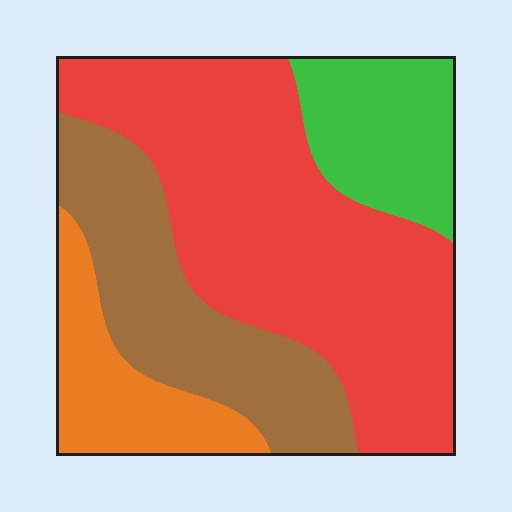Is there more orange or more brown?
Brown.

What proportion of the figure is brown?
Brown takes up about one quarter (1/4) of the figure.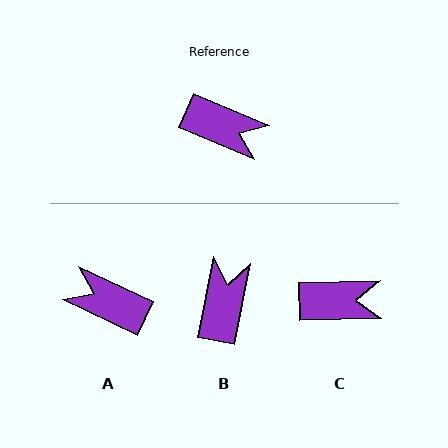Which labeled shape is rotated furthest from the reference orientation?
A, about 178 degrees away.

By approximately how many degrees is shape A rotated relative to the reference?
Approximately 178 degrees counter-clockwise.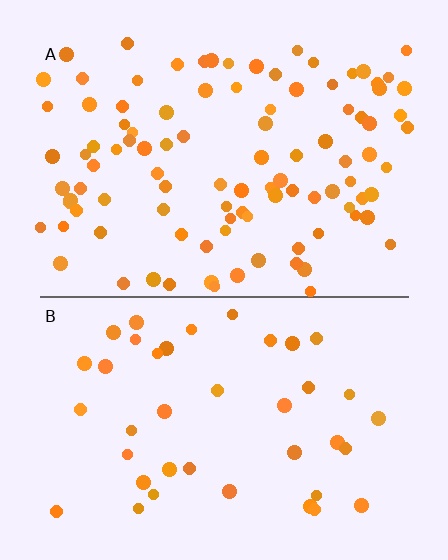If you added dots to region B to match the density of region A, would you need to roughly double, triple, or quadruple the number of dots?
Approximately double.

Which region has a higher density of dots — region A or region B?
A (the top).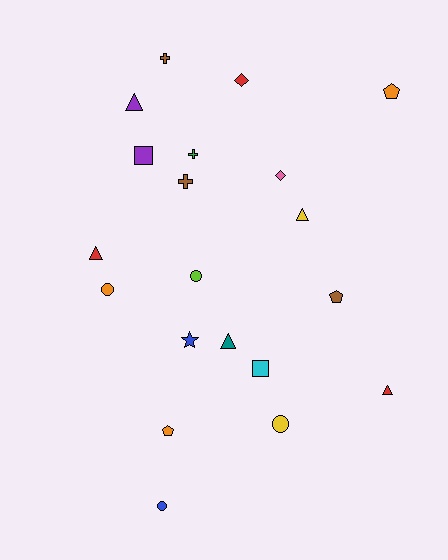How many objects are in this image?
There are 20 objects.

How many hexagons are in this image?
There are no hexagons.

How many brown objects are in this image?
There are 3 brown objects.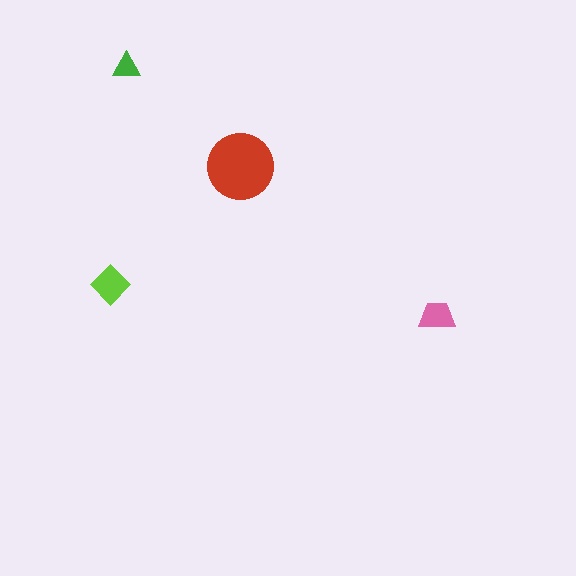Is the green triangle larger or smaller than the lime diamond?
Smaller.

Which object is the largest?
The red circle.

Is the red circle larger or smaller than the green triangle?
Larger.